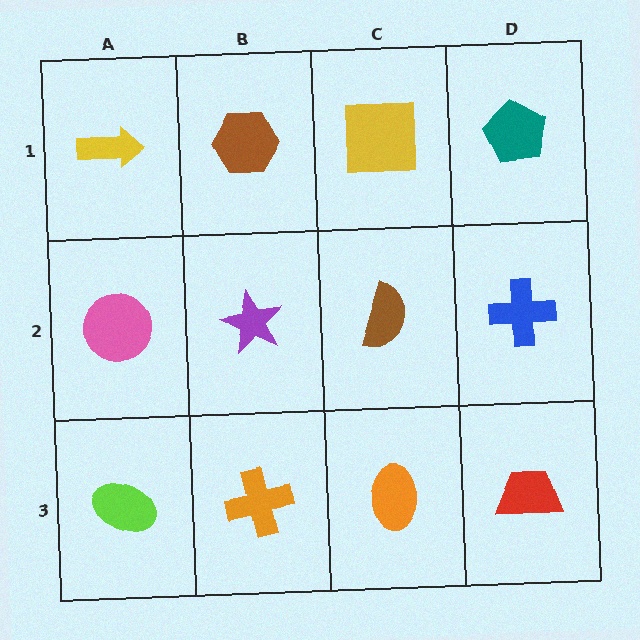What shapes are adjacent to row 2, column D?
A teal pentagon (row 1, column D), a red trapezoid (row 3, column D), a brown semicircle (row 2, column C).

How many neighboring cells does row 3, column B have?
3.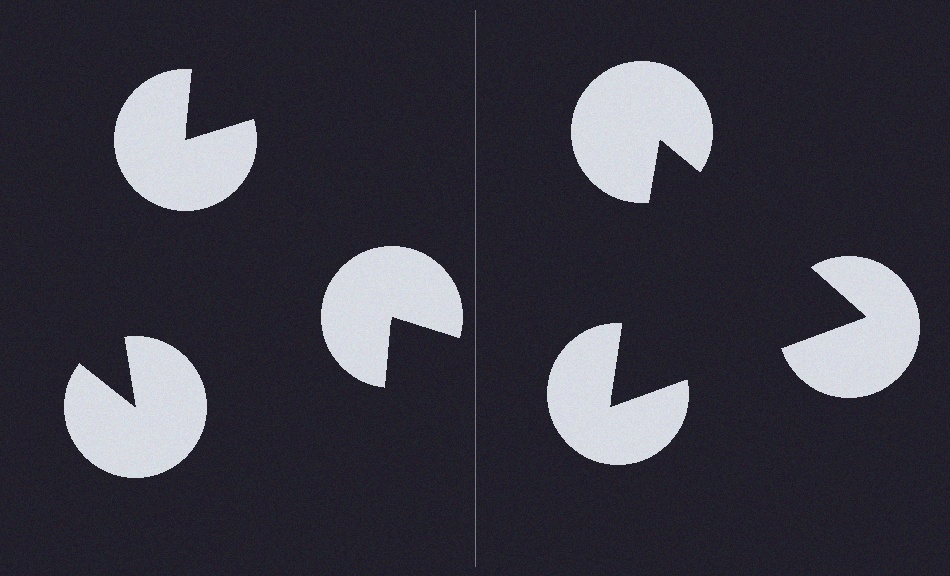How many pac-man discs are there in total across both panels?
6 — 3 on each side.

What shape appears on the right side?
An illusory triangle.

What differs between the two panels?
The pac-man discs are positioned identically on both sides; only the wedge orientations differ. On the right they align to a triangle; on the left they are misaligned.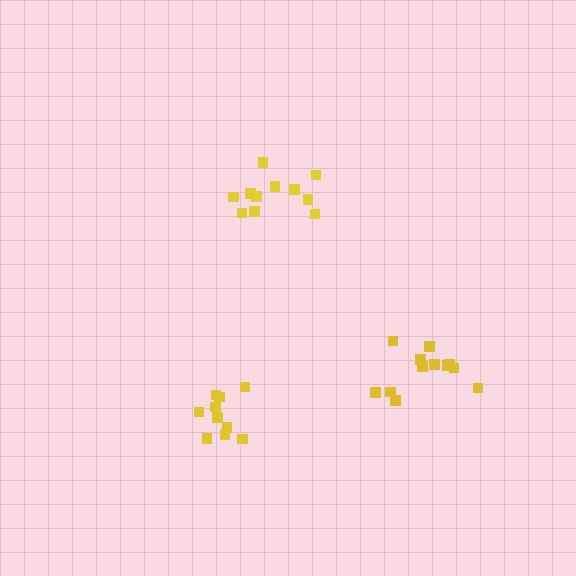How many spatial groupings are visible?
There are 3 spatial groupings.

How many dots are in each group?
Group 1: 11 dots, Group 2: 10 dots, Group 3: 12 dots (33 total).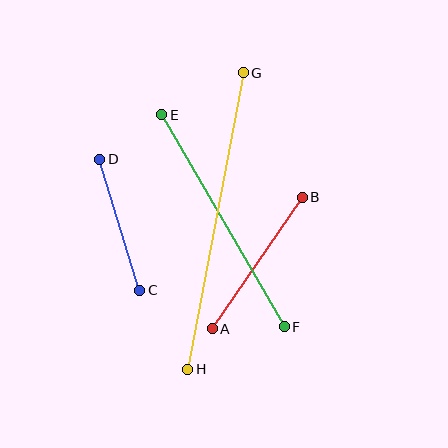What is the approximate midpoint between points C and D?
The midpoint is at approximately (120, 225) pixels.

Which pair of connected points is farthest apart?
Points G and H are farthest apart.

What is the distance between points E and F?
The distance is approximately 245 pixels.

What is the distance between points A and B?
The distance is approximately 159 pixels.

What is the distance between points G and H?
The distance is approximately 302 pixels.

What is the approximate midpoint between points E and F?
The midpoint is at approximately (223, 221) pixels.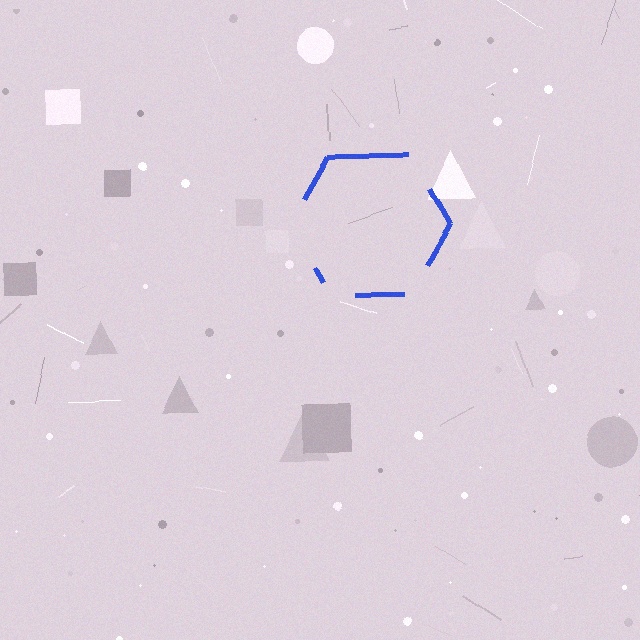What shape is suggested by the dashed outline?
The dashed outline suggests a hexagon.